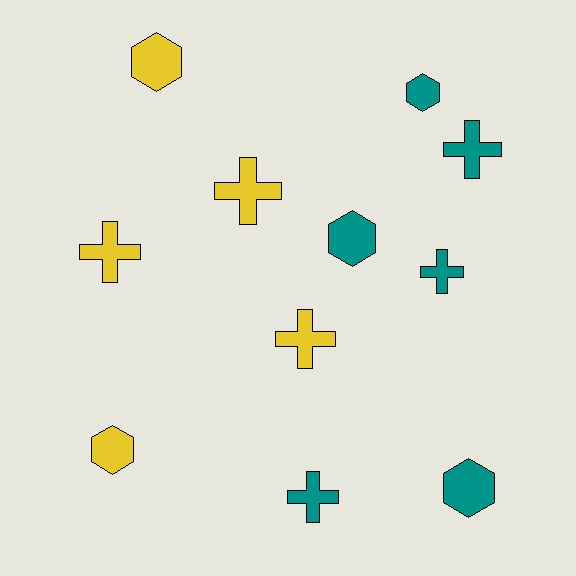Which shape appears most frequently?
Cross, with 6 objects.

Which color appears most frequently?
Teal, with 6 objects.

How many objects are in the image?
There are 11 objects.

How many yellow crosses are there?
There are 3 yellow crosses.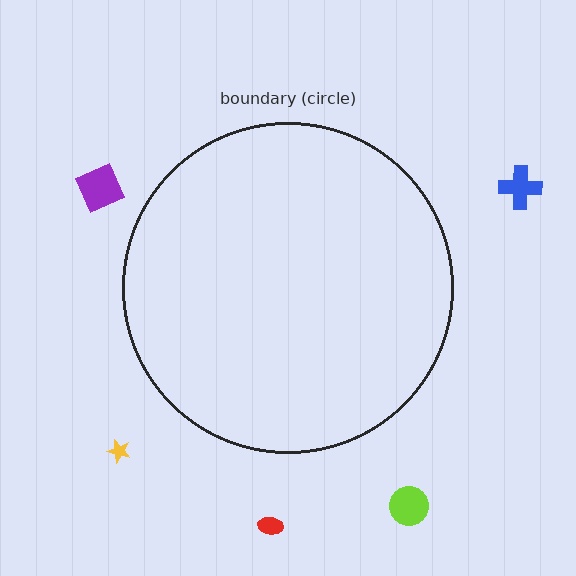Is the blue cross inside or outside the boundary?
Outside.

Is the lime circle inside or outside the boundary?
Outside.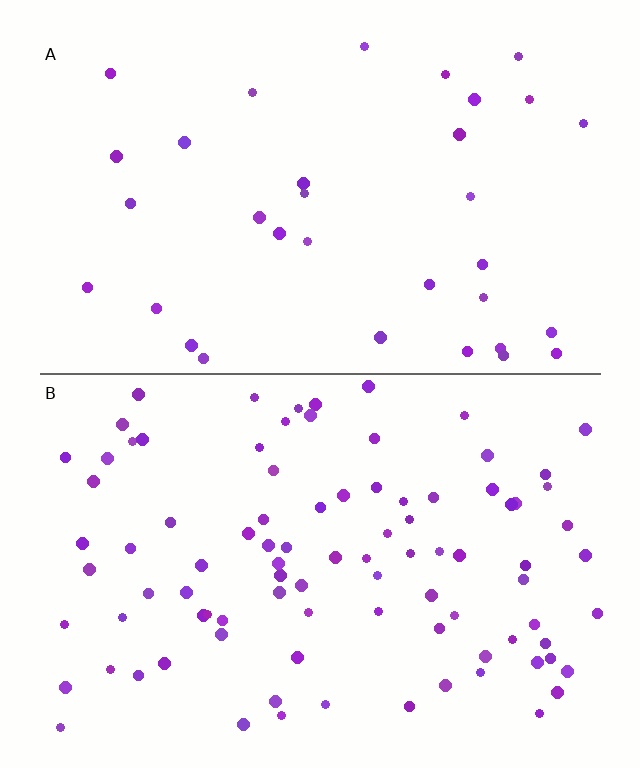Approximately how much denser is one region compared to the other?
Approximately 2.7× — region B over region A.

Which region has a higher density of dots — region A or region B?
B (the bottom).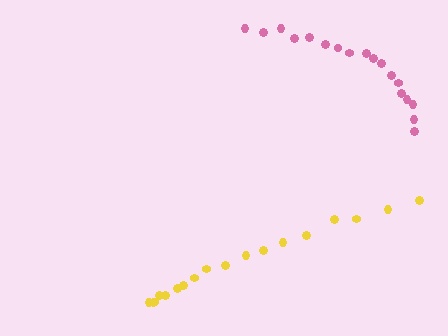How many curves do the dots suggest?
There are 2 distinct paths.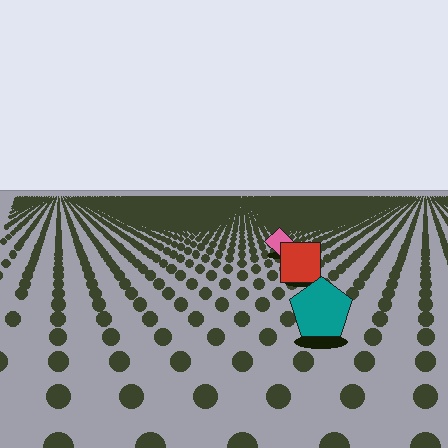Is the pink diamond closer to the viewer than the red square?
No. The red square is closer — you can tell from the texture gradient: the ground texture is coarser near it.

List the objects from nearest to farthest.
From nearest to farthest: the teal pentagon, the red square, the pink diamond.